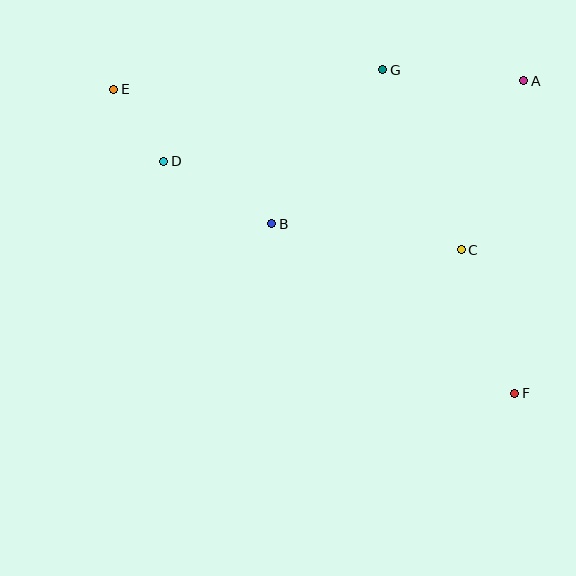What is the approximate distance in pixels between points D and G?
The distance between D and G is approximately 237 pixels.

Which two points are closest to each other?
Points D and E are closest to each other.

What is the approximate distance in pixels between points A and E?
The distance between A and E is approximately 410 pixels.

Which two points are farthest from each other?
Points E and F are farthest from each other.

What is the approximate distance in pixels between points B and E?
The distance between B and E is approximately 207 pixels.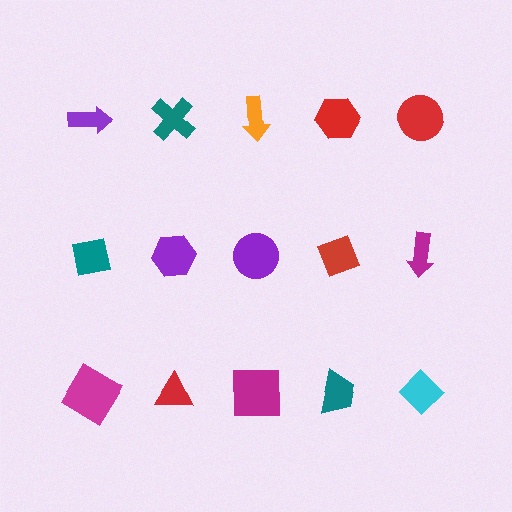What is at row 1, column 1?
A purple arrow.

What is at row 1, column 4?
A red hexagon.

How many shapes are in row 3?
5 shapes.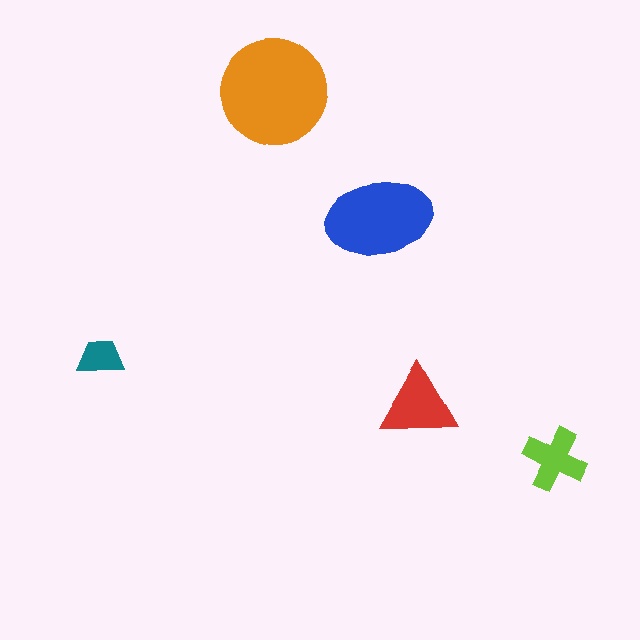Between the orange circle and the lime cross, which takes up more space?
The orange circle.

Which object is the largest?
The orange circle.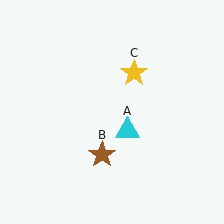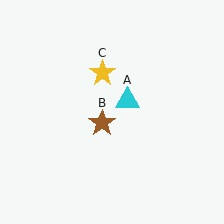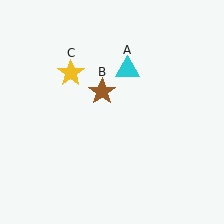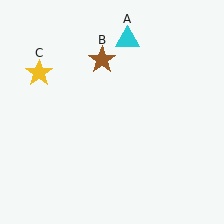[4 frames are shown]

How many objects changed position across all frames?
3 objects changed position: cyan triangle (object A), brown star (object B), yellow star (object C).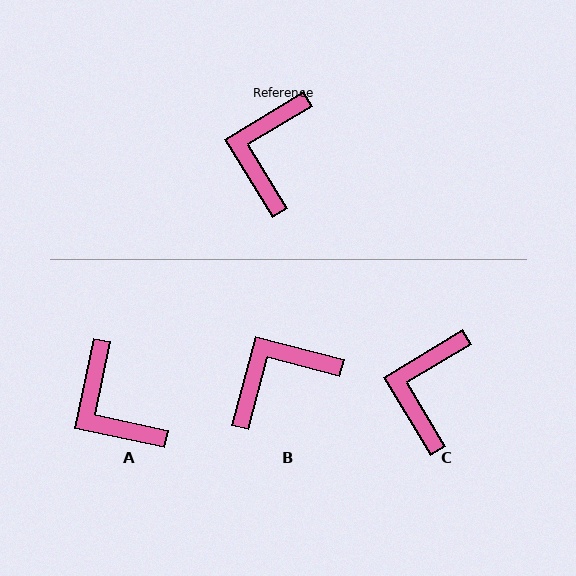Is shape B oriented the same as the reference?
No, it is off by about 46 degrees.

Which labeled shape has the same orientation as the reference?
C.